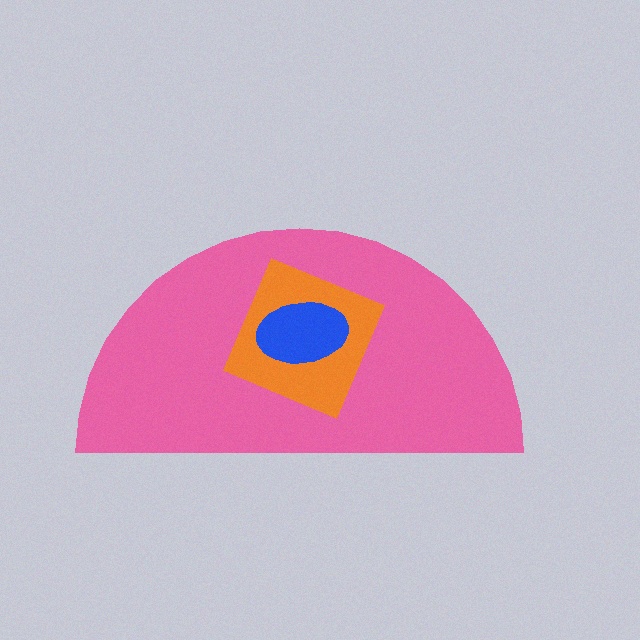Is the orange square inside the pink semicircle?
Yes.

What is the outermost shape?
The pink semicircle.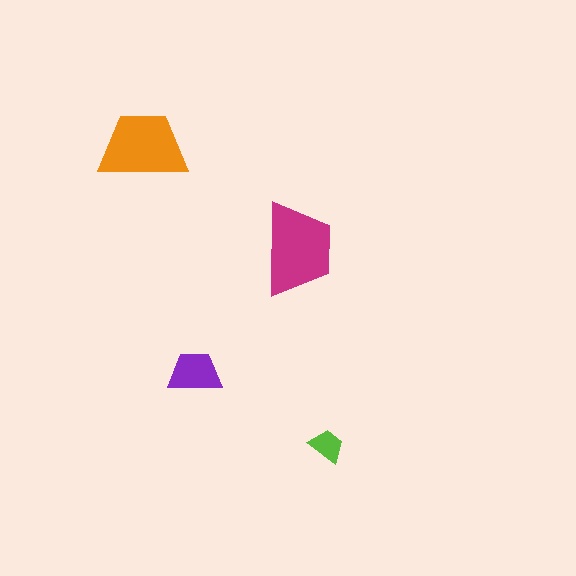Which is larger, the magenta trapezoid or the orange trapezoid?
The magenta one.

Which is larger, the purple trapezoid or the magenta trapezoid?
The magenta one.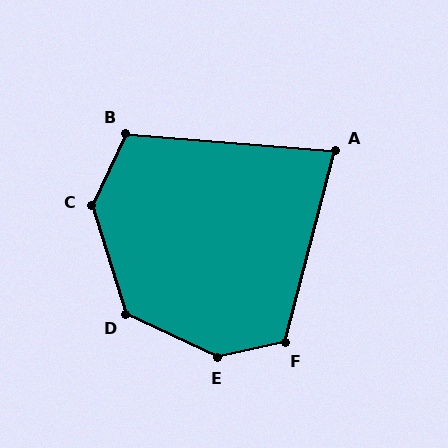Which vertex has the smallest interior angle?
A, at approximately 80 degrees.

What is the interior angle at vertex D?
Approximately 132 degrees (obtuse).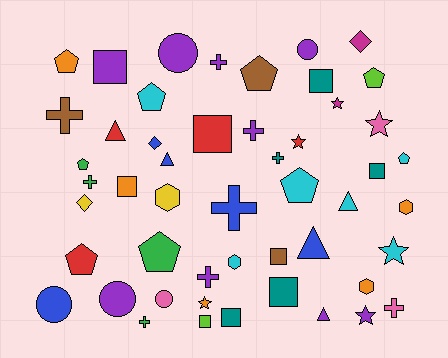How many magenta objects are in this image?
There are 2 magenta objects.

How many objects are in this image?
There are 50 objects.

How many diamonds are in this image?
There are 3 diamonds.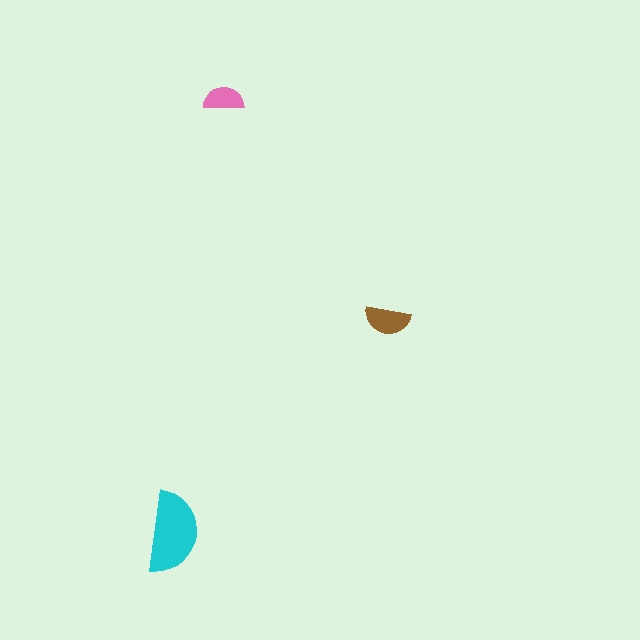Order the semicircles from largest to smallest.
the cyan one, the brown one, the pink one.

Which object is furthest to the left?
The cyan semicircle is leftmost.